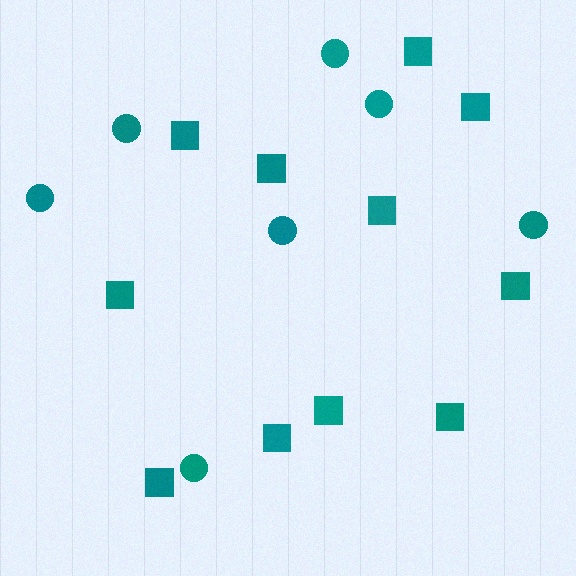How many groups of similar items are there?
There are 2 groups: one group of circles (7) and one group of squares (11).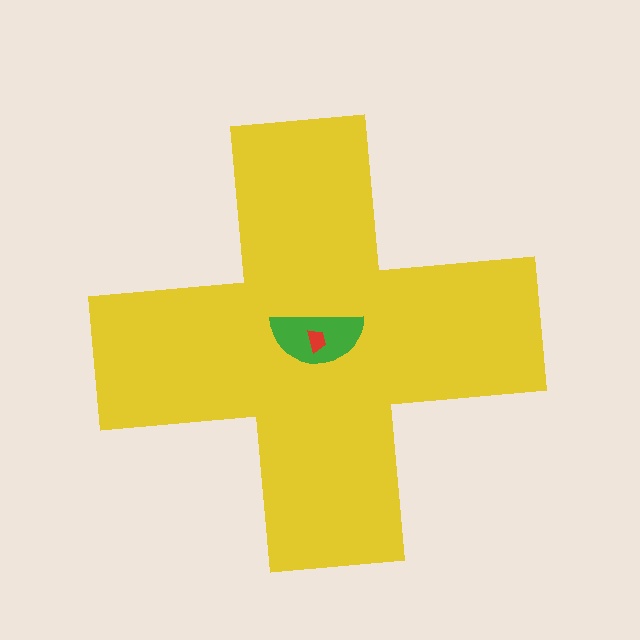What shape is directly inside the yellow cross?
The green semicircle.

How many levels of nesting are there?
3.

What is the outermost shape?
The yellow cross.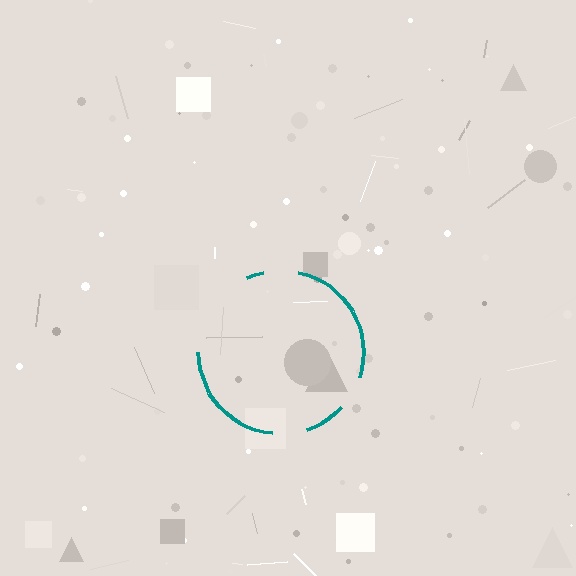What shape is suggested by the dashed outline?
The dashed outline suggests a circle.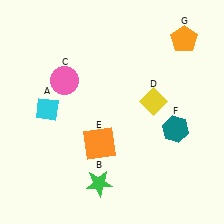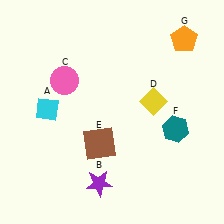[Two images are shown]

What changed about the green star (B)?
In Image 1, B is green. In Image 2, it changed to purple.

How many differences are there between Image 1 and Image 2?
There are 2 differences between the two images.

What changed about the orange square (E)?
In Image 1, E is orange. In Image 2, it changed to brown.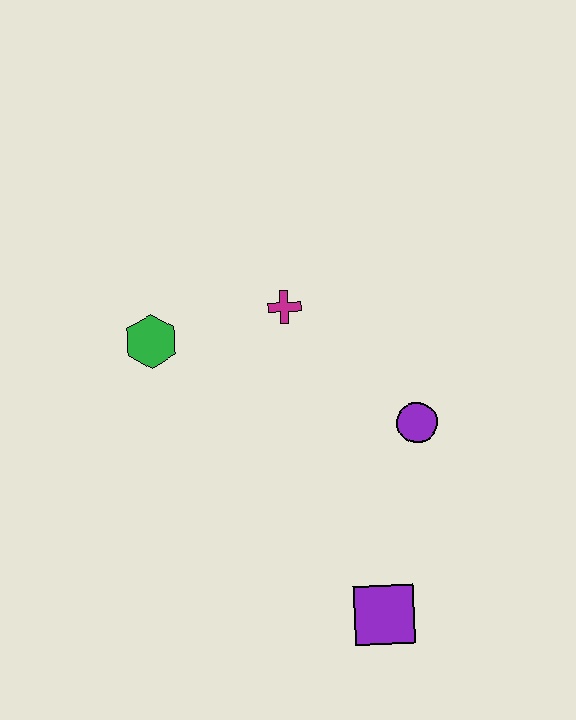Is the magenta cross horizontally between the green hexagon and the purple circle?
Yes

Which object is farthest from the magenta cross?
The purple square is farthest from the magenta cross.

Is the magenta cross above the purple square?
Yes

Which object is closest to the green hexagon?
The magenta cross is closest to the green hexagon.